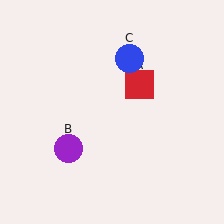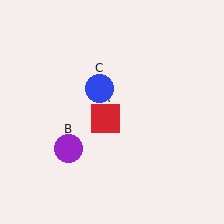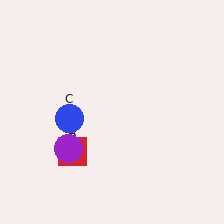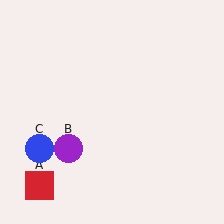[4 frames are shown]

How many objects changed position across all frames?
2 objects changed position: red square (object A), blue circle (object C).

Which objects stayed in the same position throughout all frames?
Purple circle (object B) remained stationary.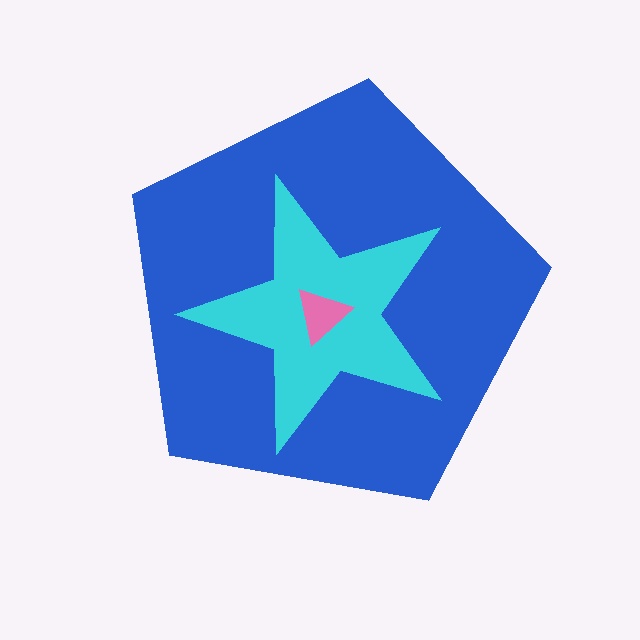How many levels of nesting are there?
3.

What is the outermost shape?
The blue pentagon.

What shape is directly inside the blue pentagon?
The cyan star.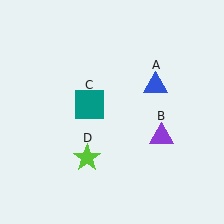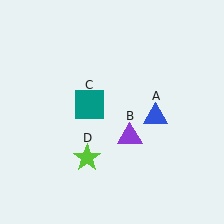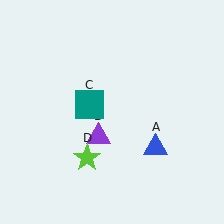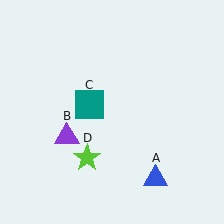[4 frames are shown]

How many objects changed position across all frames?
2 objects changed position: blue triangle (object A), purple triangle (object B).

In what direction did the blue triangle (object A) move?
The blue triangle (object A) moved down.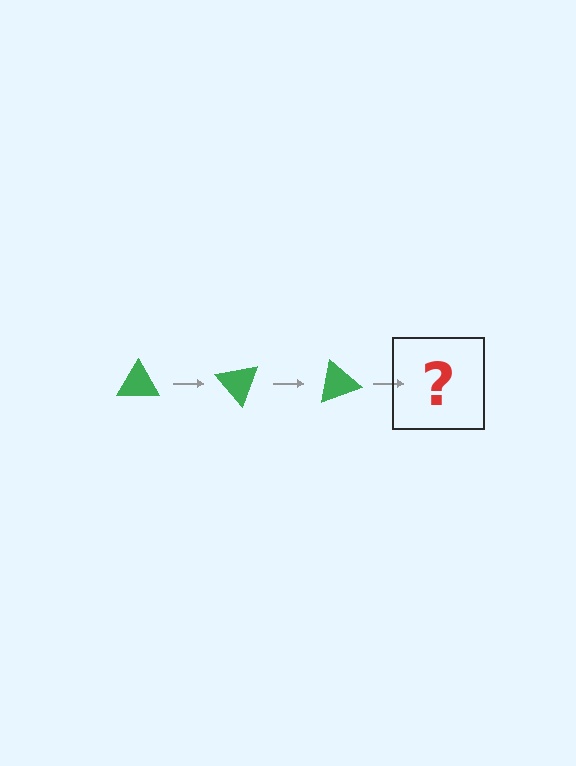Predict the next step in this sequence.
The next step is a green triangle rotated 150 degrees.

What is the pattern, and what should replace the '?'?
The pattern is that the triangle rotates 50 degrees each step. The '?' should be a green triangle rotated 150 degrees.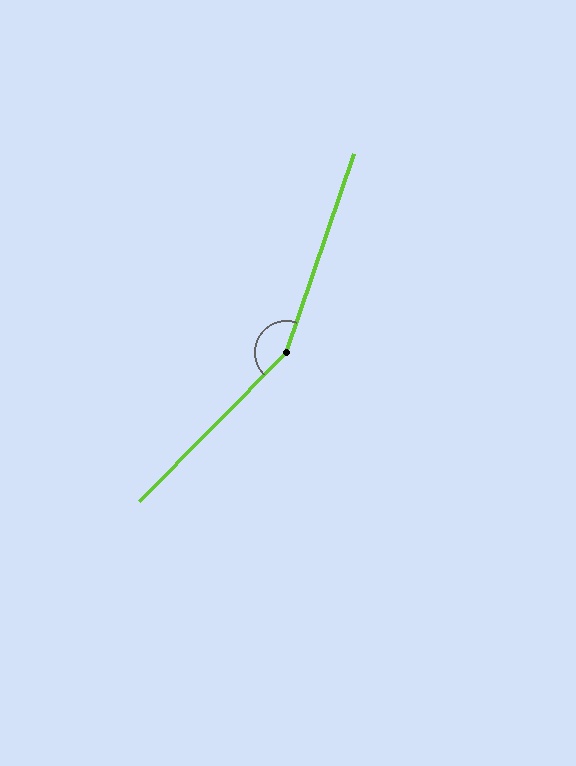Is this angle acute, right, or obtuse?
It is obtuse.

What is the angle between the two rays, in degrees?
Approximately 154 degrees.